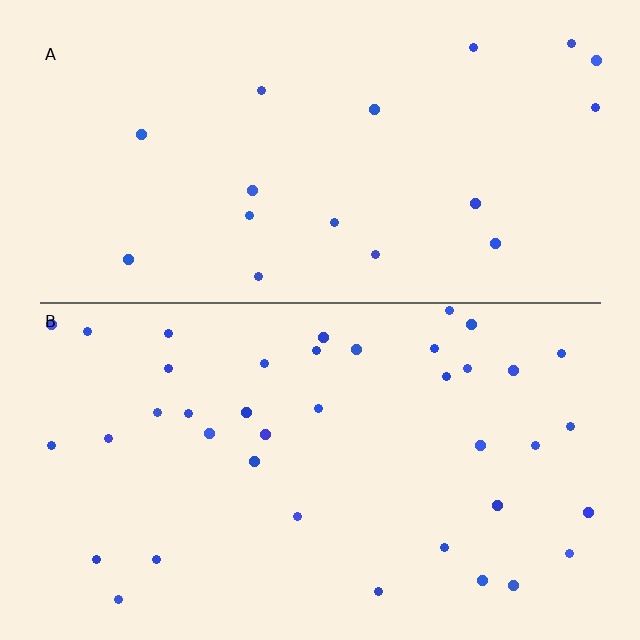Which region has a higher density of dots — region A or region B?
B (the bottom).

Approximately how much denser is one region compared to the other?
Approximately 2.2× — region B over region A.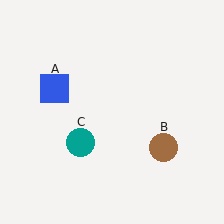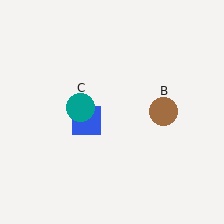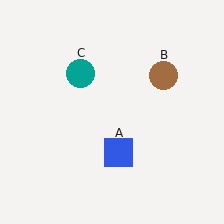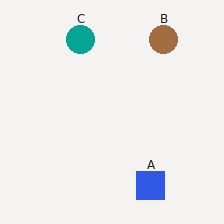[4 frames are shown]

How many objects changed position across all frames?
3 objects changed position: blue square (object A), brown circle (object B), teal circle (object C).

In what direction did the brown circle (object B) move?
The brown circle (object B) moved up.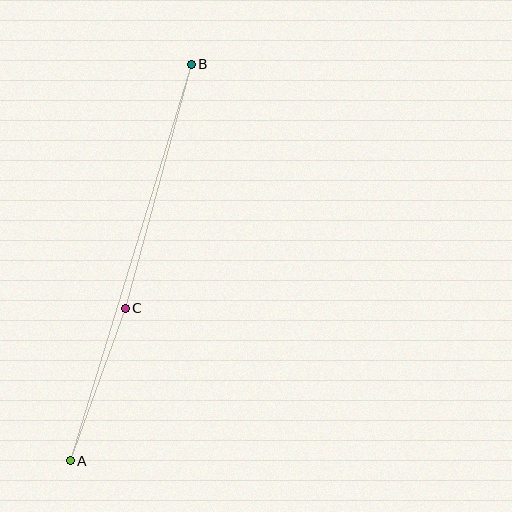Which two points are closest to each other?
Points A and C are closest to each other.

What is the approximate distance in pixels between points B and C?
The distance between B and C is approximately 253 pixels.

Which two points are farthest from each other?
Points A and B are farthest from each other.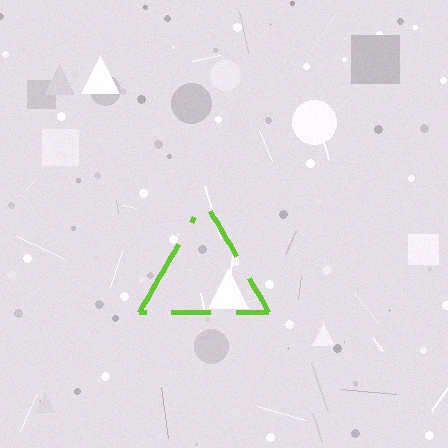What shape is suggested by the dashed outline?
The dashed outline suggests a triangle.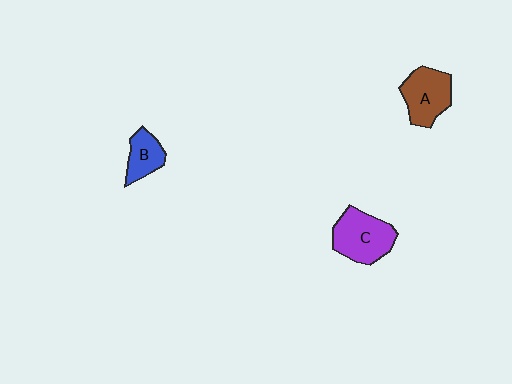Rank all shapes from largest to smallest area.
From largest to smallest: C (purple), A (brown), B (blue).